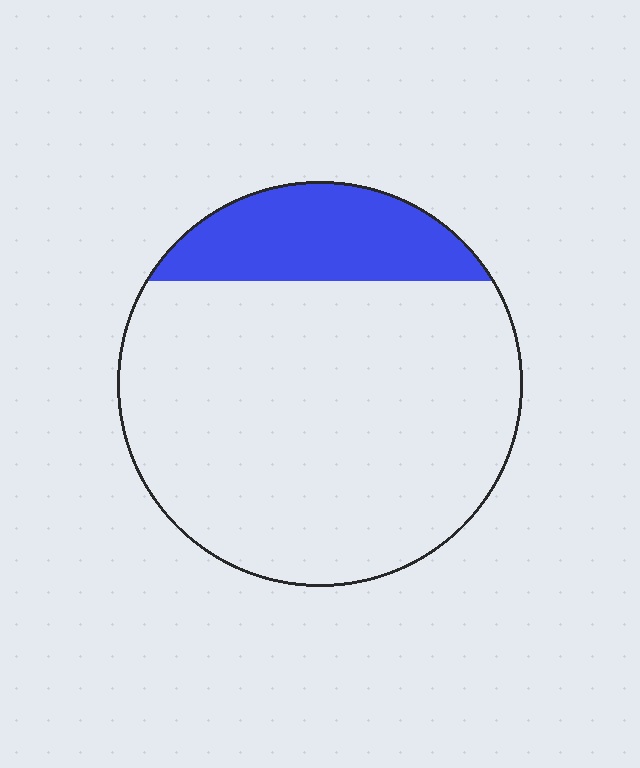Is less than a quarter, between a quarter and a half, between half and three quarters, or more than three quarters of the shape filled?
Less than a quarter.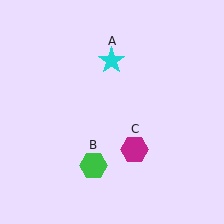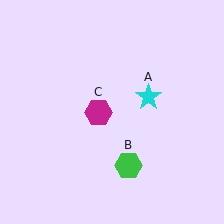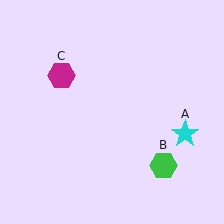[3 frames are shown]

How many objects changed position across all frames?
3 objects changed position: cyan star (object A), green hexagon (object B), magenta hexagon (object C).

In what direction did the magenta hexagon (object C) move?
The magenta hexagon (object C) moved up and to the left.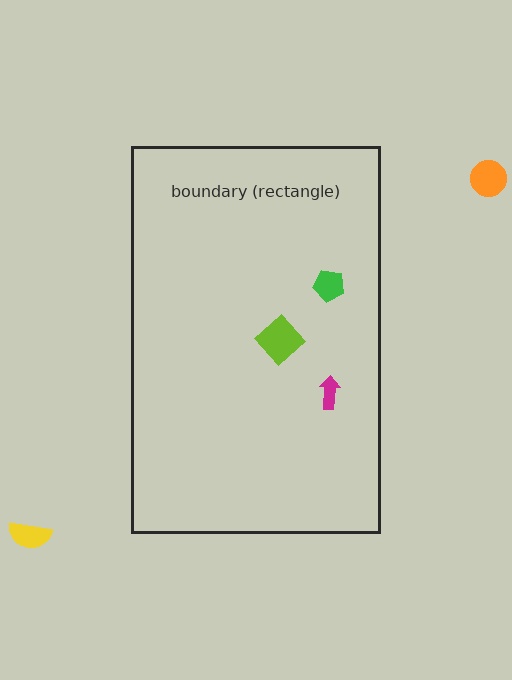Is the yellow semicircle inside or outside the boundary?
Outside.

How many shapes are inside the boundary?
3 inside, 2 outside.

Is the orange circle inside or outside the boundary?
Outside.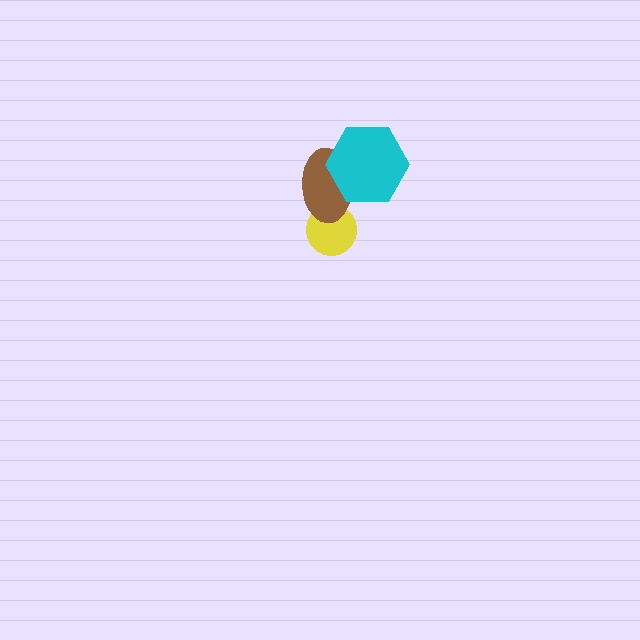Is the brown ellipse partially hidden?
Yes, it is partially covered by another shape.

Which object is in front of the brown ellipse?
The cyan hexagon is in front of the brown ellipse.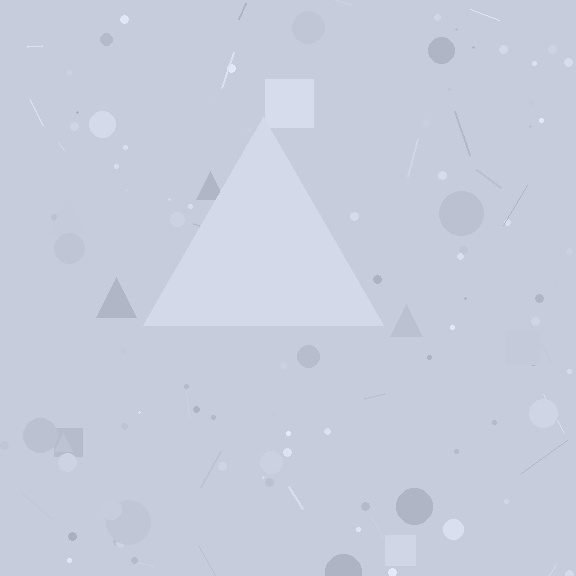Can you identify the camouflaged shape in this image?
The camouflaged shape is a triangle.